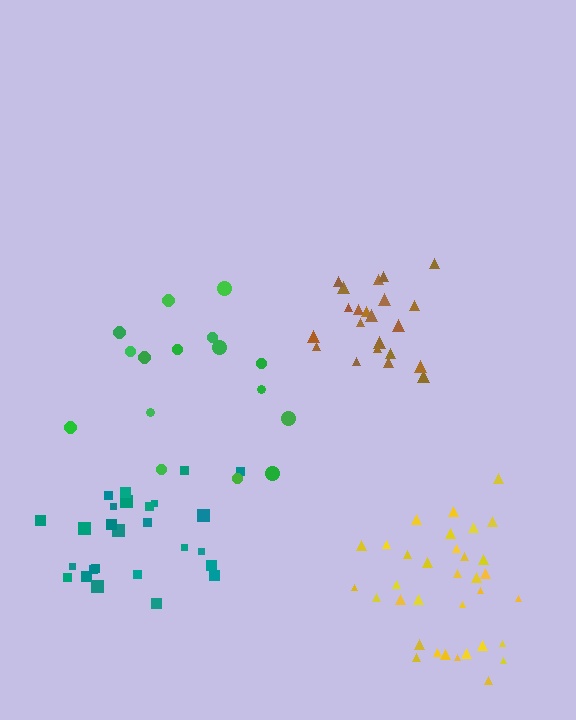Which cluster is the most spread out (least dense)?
Green.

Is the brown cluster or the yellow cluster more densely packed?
Brown.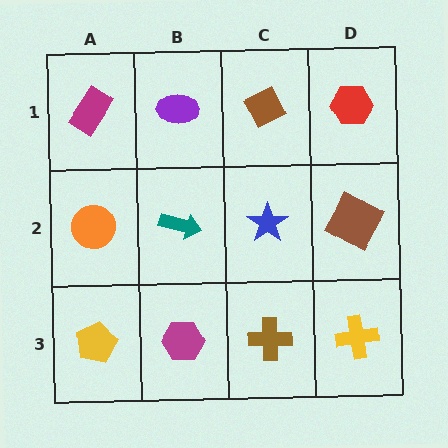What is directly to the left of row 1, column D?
A brown diamond.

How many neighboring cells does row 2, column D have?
3.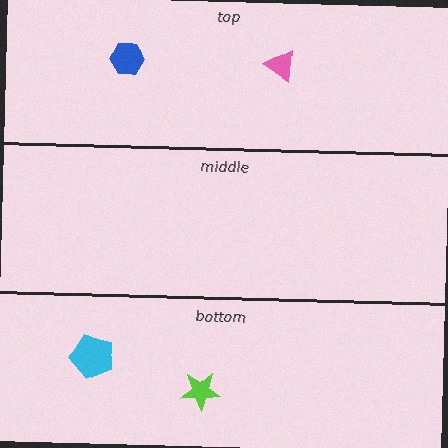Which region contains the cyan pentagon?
The bottom region.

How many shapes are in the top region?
2.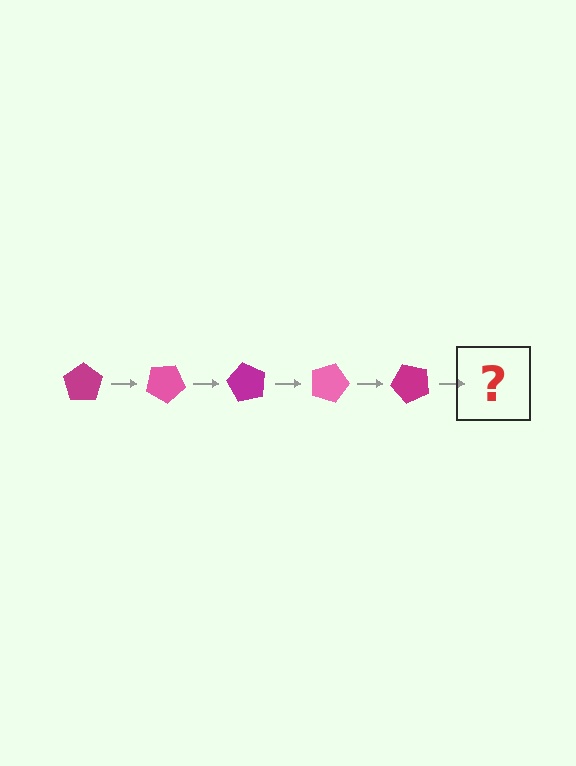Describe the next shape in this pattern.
It should be a pink pentagon, rotated 150 degrees from the start.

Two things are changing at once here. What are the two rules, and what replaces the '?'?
The two rules are that it rotates 30 degrees each step and the color cycles through magenta and pink. The '?' should be a pink pentagon, rotated 150 degrees from the start.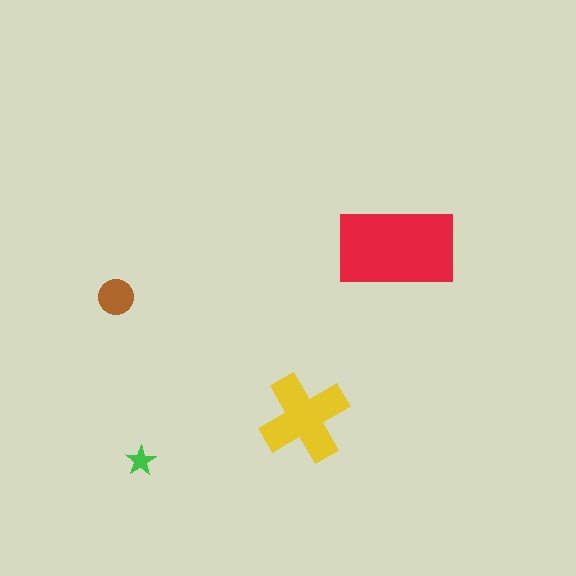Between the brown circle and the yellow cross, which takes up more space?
The yellow cross.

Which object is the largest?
The red rectangle.